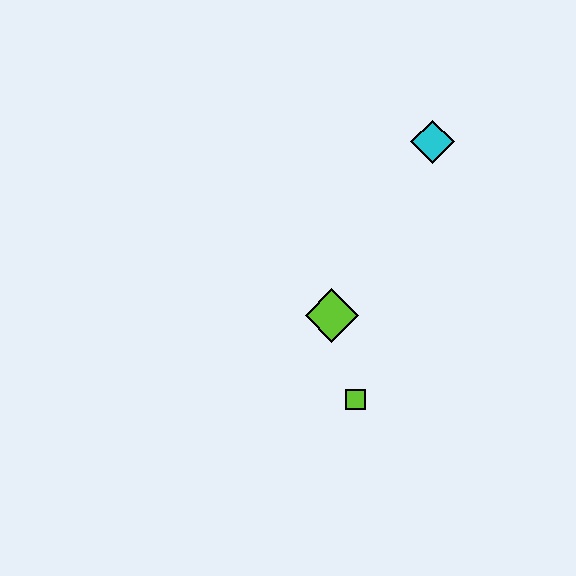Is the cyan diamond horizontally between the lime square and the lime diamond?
No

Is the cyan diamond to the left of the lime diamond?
No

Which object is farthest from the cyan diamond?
The lime square is farthest from the cyan diamond.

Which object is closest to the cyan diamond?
The lime diamond is closest to the cyan diamond.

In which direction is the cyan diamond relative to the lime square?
The cyan diamond is above the lime square.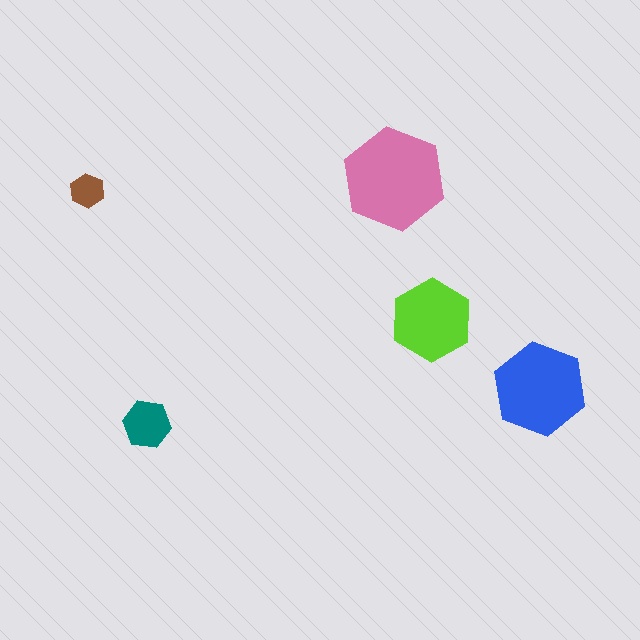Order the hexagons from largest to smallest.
the pink one, the blue one, the lime one, the teal one, the brown one.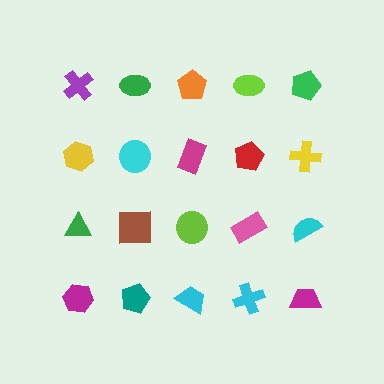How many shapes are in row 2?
5 shapes.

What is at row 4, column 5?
A magenta trapezoid.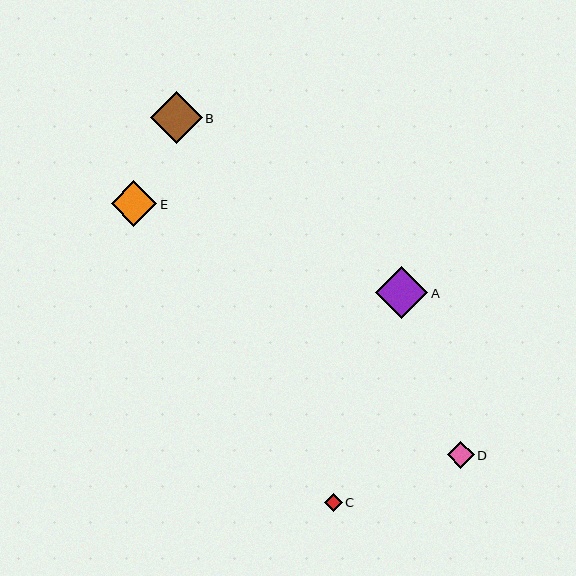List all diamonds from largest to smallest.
From largest to smallest: A, B, E, D, C.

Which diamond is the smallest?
Diamond C is the smallest with a size of approximately 17 pixels.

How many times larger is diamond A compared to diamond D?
Diamond A is approximately 1.9 times the size of diamond D.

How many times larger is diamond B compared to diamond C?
Diamond B is approximately 3.0 times the size of diamond C.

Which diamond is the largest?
Diamond A is the largest with a size of approximately 52 pixels.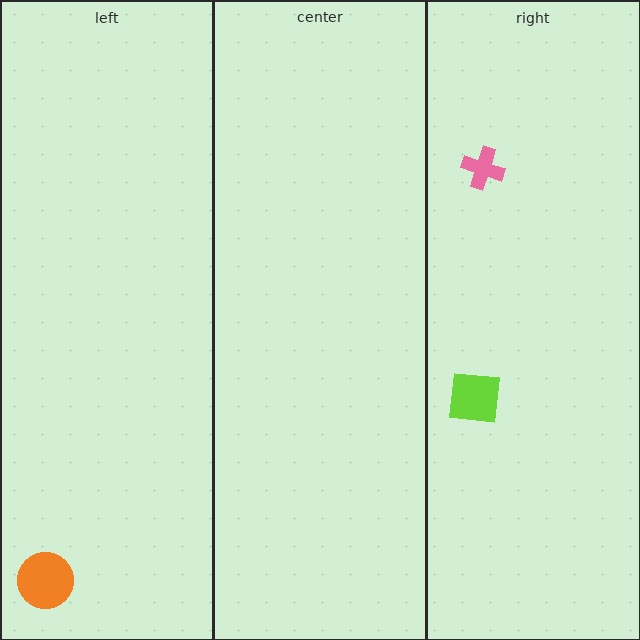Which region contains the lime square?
The right region.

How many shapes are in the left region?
1.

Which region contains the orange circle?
The left region.